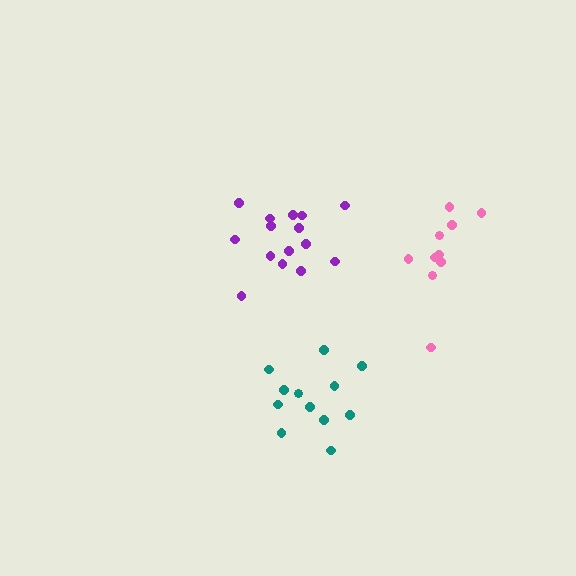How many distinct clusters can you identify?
There are 3 distinct clusters.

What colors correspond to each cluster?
The clusters are colored: purple, pink, teal.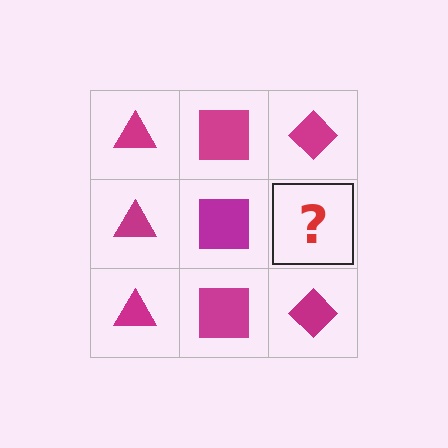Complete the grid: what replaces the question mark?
The question mark should be replaced with a magenta diamond.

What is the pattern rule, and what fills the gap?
The rule is that each column has a consistent shape. The gap should be filled with a magenta diamond.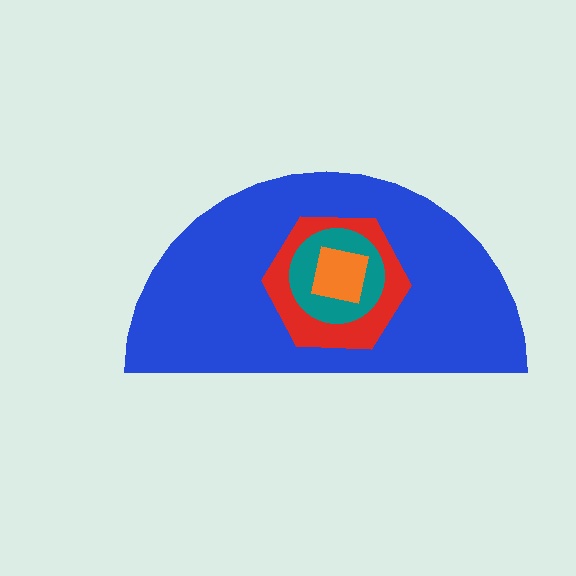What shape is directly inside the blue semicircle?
The red hexagon.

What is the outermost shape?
The blue semicircle.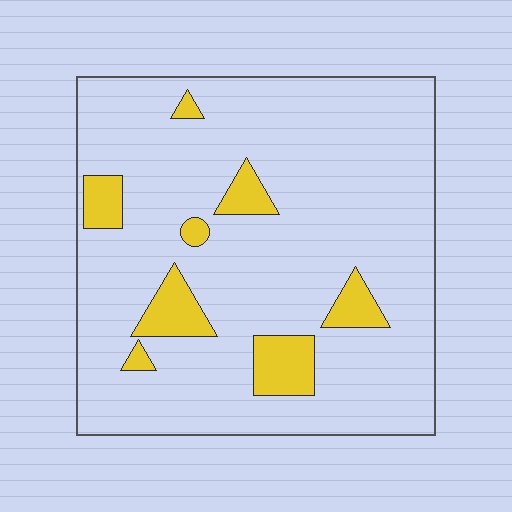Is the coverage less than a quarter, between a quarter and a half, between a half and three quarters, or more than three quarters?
Less than a quarter.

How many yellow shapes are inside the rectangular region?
8.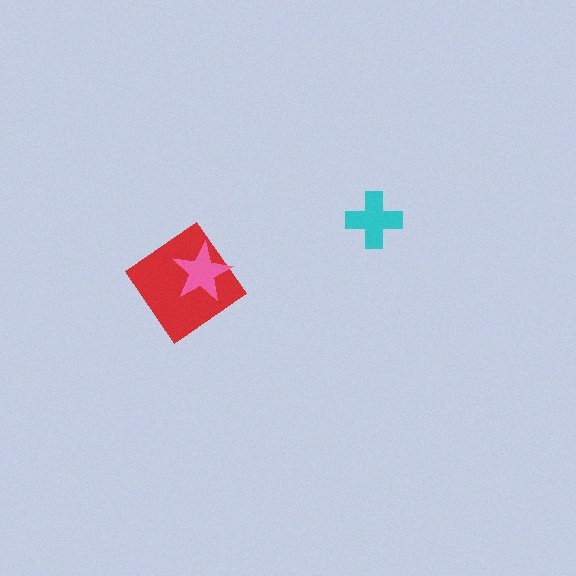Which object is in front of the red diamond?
The pink star is in front of the red diamond.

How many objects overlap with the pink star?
1 object overlaps with the pink star.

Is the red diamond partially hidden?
Yes, it is partially covered by another shape.